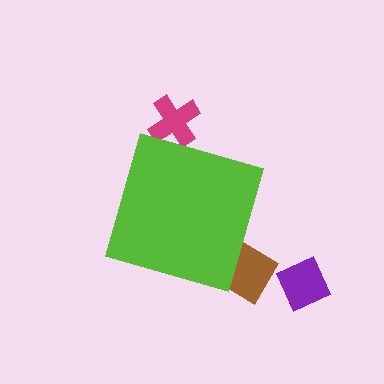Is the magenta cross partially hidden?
Yes, the magenta cross is partially hidden behind the lime diamond.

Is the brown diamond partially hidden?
Yes, the brown diamond is partially hidden behind the lime diamond.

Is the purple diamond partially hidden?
No, the purple diamond is fully visible.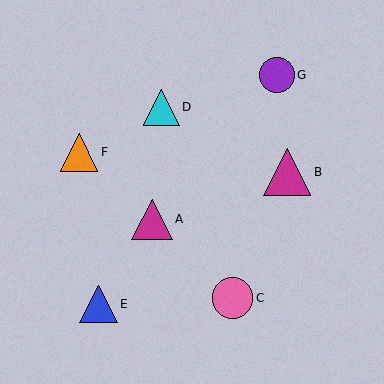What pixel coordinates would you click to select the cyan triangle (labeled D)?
Click at (161, 107) to select the cyan triangle D.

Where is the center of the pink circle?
The center of the pink circle is at (232, 298).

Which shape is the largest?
The magenta triangle (labeled B) is the largest.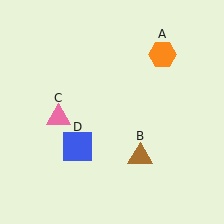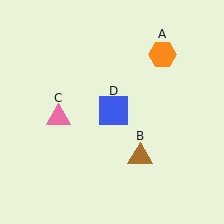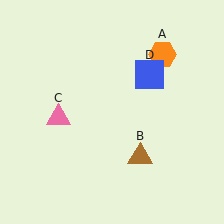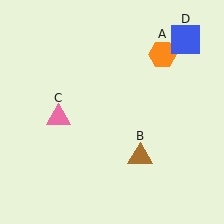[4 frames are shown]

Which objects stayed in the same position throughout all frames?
Orange hexagon (object A) and brown triangle (object B) and pink triangle (object C) remained stationary.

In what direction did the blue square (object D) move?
The blue square (object D) moved up and to the right.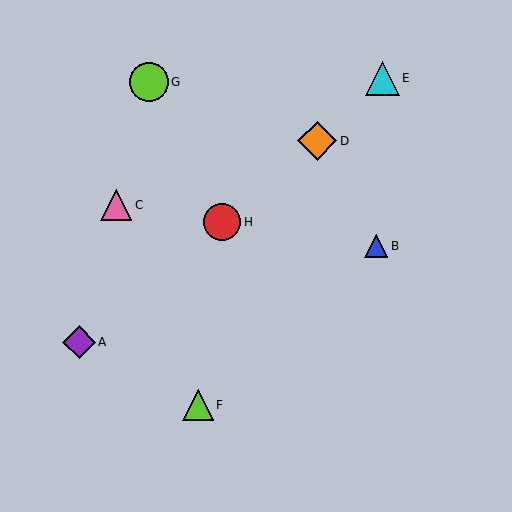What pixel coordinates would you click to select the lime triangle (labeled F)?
Click at (198, 405) to select the lime triangle F.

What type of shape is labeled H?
Shape H is a red circle.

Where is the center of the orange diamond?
The center of the orange diamond is at (317, 141).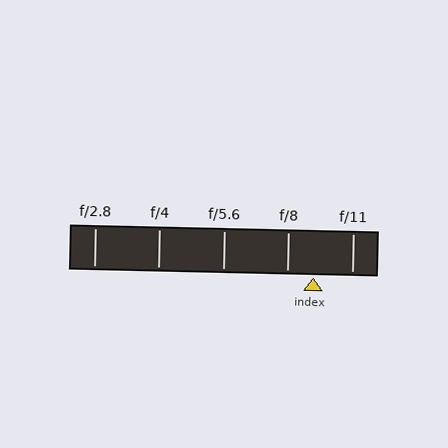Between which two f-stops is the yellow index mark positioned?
The index mark is between f/8 and f/11.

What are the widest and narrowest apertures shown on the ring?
The widest aperture shown is f/2.8 and the narrowest is f/11.